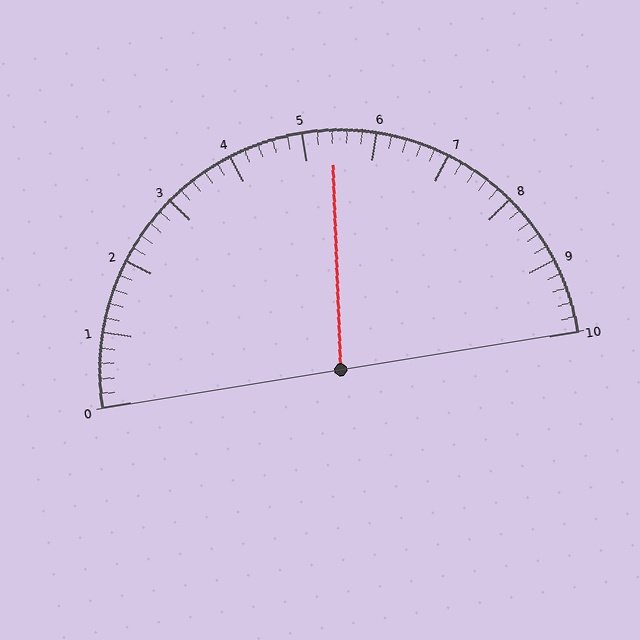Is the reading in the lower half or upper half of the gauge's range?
The reading is in the upper half of the range (0 to 10).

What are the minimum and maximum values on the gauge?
The gauge ranges from 0 to 10.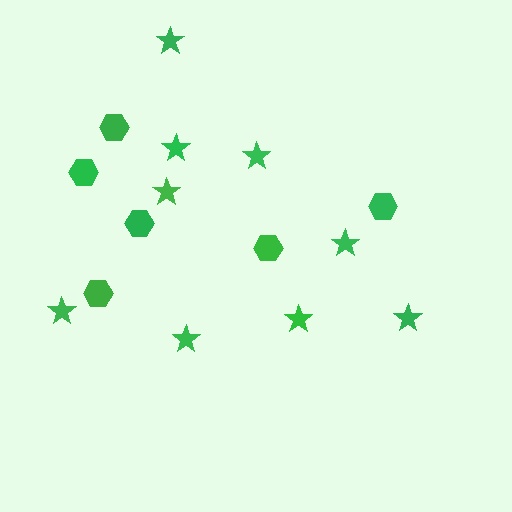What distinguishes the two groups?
There are 2 groups: one group of hexagons (6) and one group of stars (9).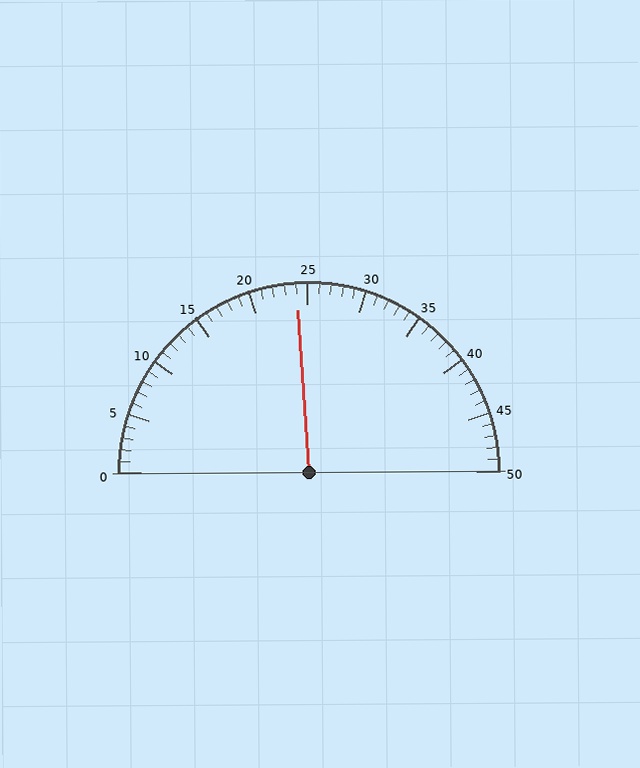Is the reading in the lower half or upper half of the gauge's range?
The reading is in the lower half of the range (0 to 50).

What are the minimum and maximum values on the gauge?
The gauge ranges from 0 to 50.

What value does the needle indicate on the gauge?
The needle indicates approximately 24.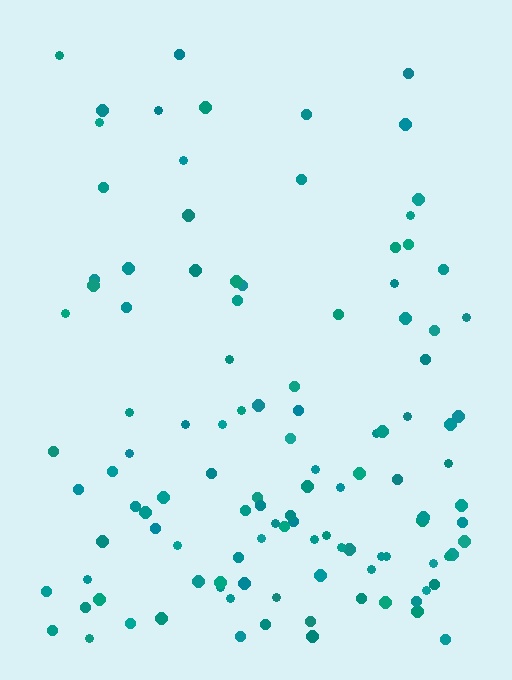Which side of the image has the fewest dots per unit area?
The top.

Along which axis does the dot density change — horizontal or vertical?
Vertical.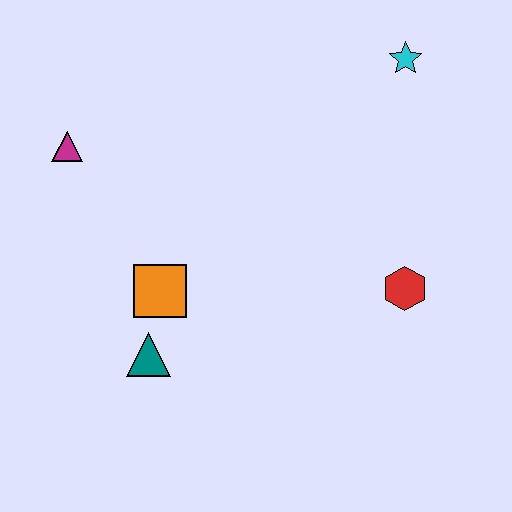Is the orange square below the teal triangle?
No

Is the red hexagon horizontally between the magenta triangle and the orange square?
No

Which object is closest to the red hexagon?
The cyan star is closest to the red hexagon.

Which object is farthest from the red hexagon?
The magenta triangle is farthest from the red hexagon.